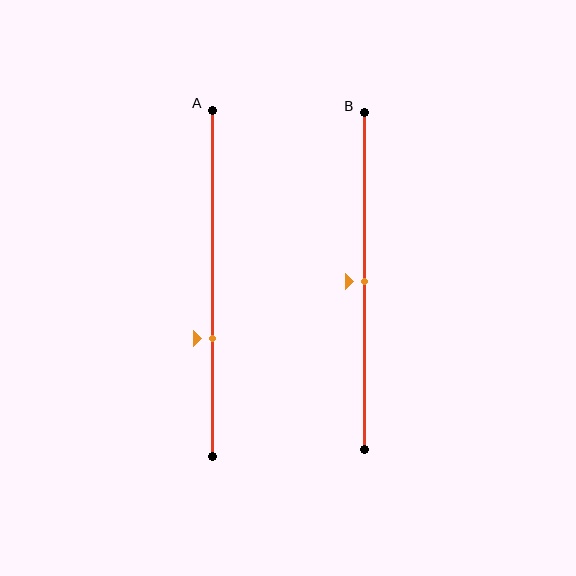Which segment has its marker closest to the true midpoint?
Segment B has its marker closest to the true midpoint.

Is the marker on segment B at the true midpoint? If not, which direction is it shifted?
Yes, the marker on segment B is at the true midpoint.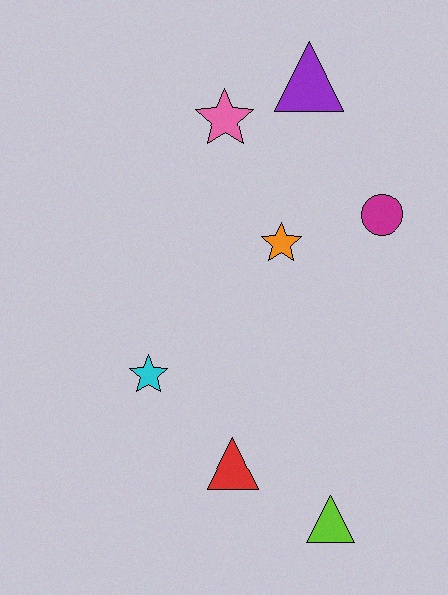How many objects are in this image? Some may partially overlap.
There are 7 objects.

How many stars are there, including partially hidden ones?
There are 3 stars.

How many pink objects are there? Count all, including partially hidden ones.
There is 1 pink object.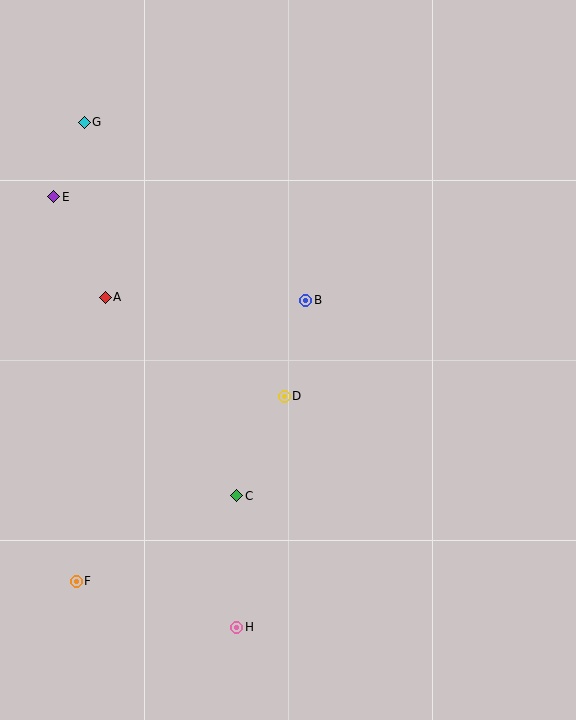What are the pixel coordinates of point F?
Point F is at (76, 581).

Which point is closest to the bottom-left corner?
Point F is closest to the bottom-left corner.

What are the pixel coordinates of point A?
Point A is at (105, 297).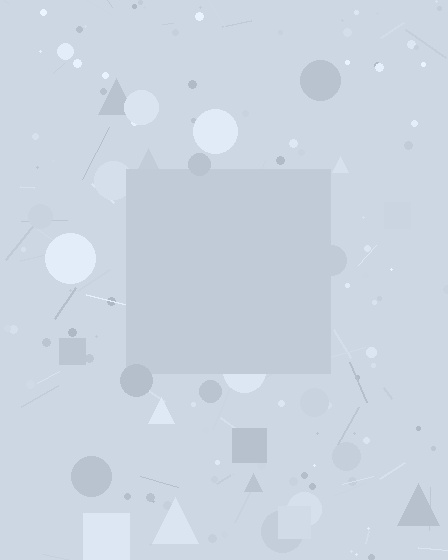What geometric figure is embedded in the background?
A square is embedded in the background.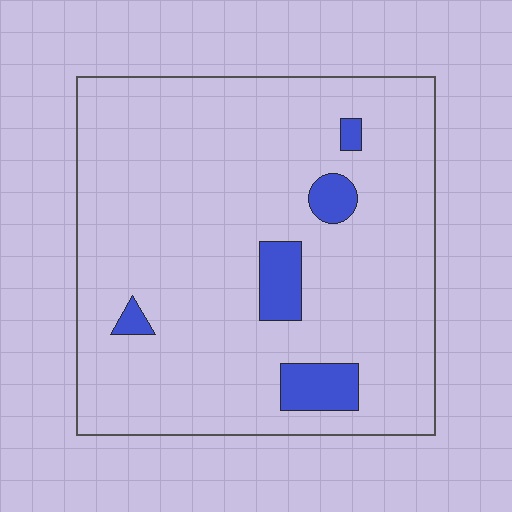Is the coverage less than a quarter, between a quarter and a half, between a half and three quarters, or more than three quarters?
Less than a quarter.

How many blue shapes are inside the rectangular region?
5.